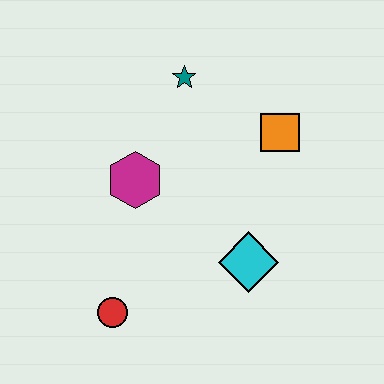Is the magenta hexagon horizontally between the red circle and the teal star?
Yes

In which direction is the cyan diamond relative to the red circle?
The cyan diamond is to the right of the red circle.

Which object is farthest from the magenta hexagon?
The orange square is farthest from the magenta hexagon.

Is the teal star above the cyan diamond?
Yes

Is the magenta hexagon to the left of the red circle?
No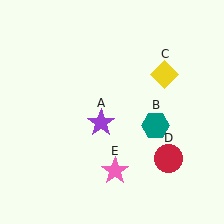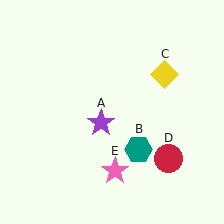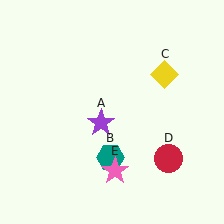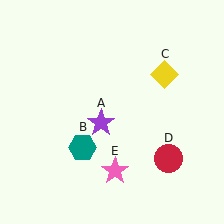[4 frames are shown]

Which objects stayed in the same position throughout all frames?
Purple star (object A) and yellow diamond (object C) and red circle (object D) and pink star (object E) remained stationary.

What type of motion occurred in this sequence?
The teal hexagon (object B) rotated clockwise around the center of the scene.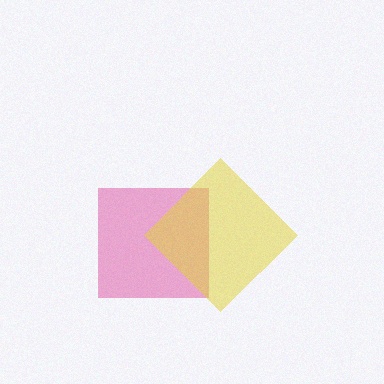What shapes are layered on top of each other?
The layered shapes are: a magenta square, a yellow diamond.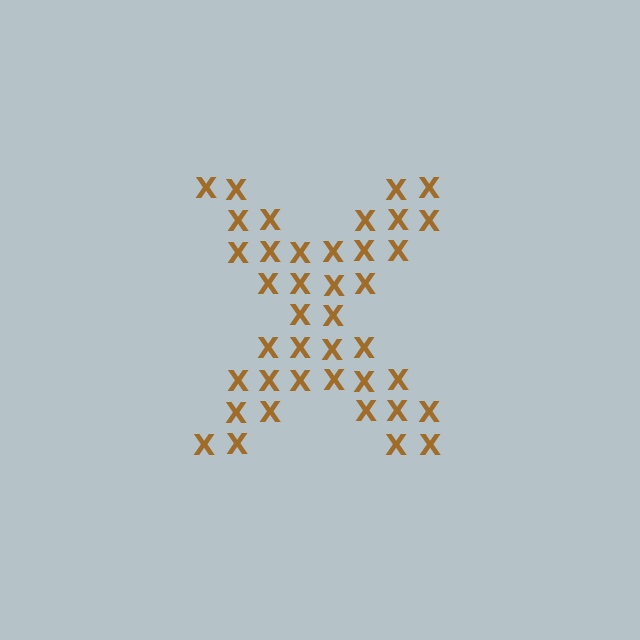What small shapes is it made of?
It is made of small letter X's.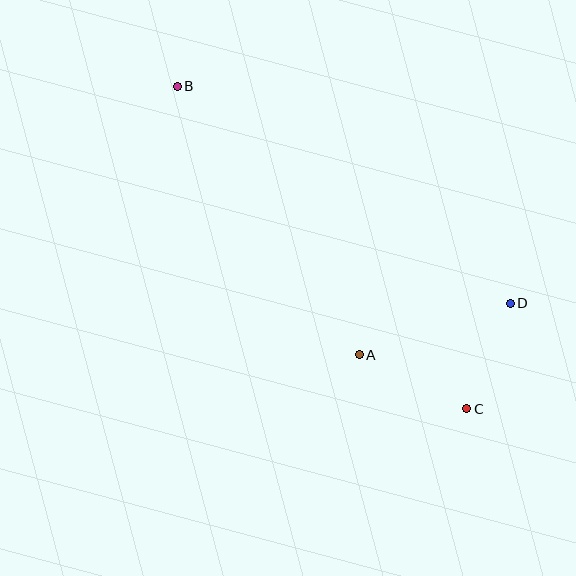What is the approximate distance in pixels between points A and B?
The distance between A and B is approximately 324 pixels.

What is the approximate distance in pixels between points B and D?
The distance between B and D is approximately 398 pixels.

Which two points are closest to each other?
Points C and D are closest to each other.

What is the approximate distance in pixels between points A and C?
The distance between A and C is approximately 120 pixels.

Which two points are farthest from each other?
Points B and C are farthest from each other.